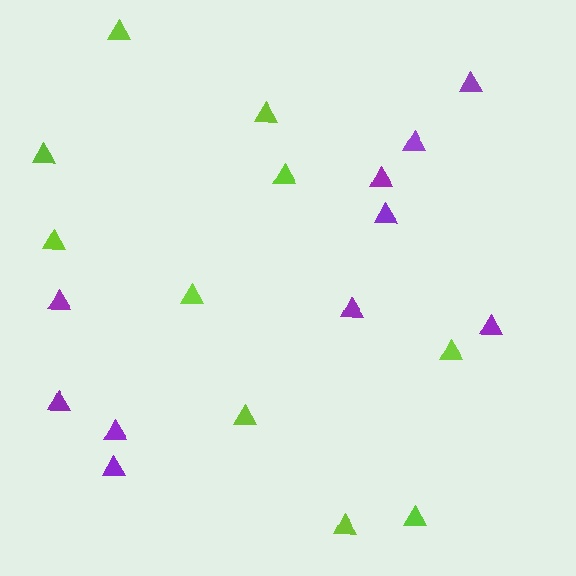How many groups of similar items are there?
There are 2 groups: one group of purple triangles (10) and one group of lime triangles (10).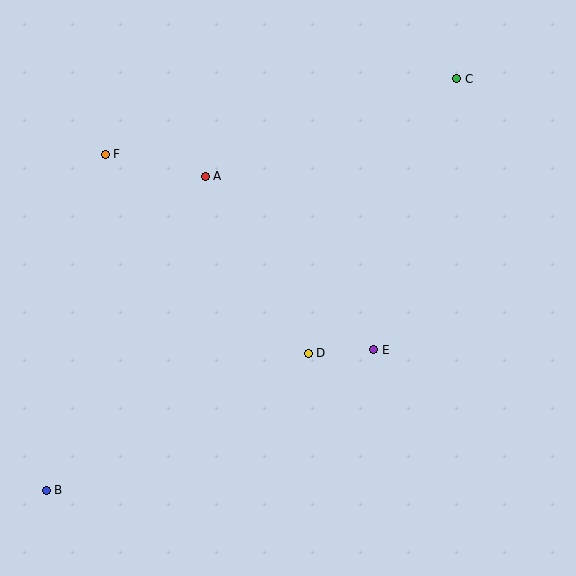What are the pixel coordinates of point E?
Point E is at (374, 350).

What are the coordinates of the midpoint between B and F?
The midpoint between B and F is at (76, 322).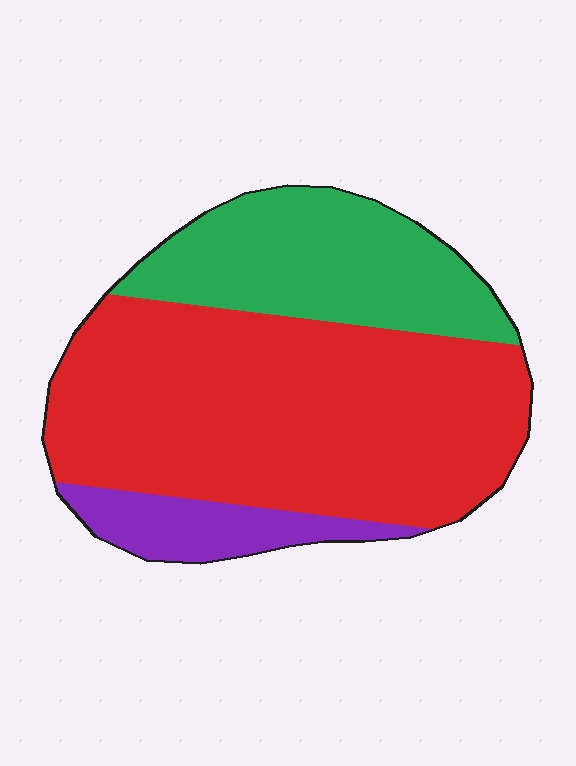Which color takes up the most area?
Red, at roughly 60%.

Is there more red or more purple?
Red.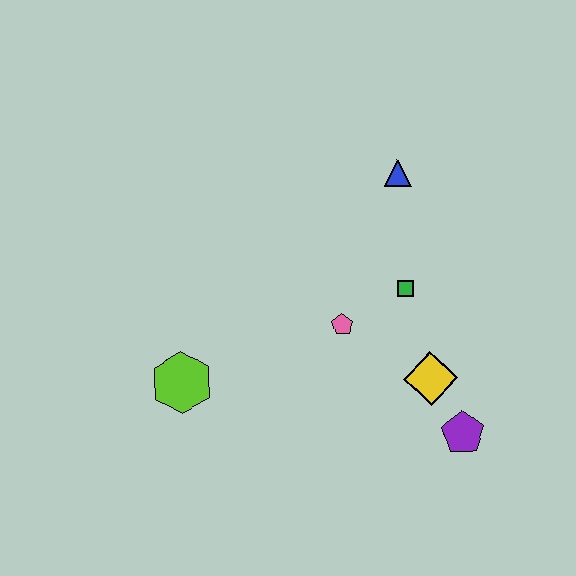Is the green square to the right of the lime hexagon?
Yes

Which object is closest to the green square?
The pink pentagon is closest to the green square.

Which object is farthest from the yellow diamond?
The lime hexagon is farthest from the yellow diamond.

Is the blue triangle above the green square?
Yes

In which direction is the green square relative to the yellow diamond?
The green square is above the yellow diamond.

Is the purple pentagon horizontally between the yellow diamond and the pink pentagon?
No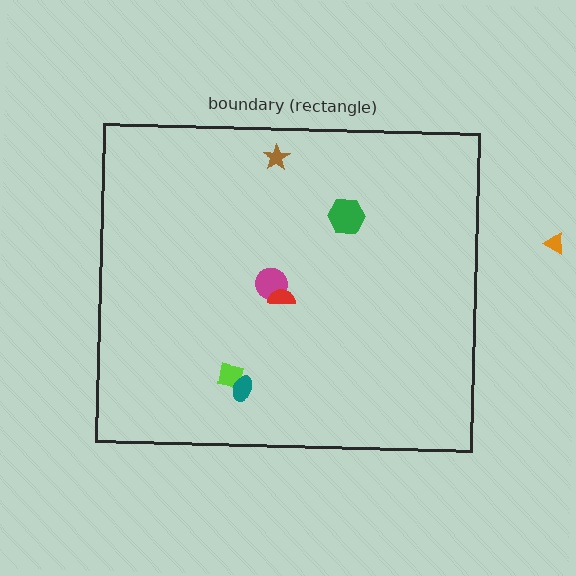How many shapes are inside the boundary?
6 inside, 1 outside.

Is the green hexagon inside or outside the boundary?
Inside.